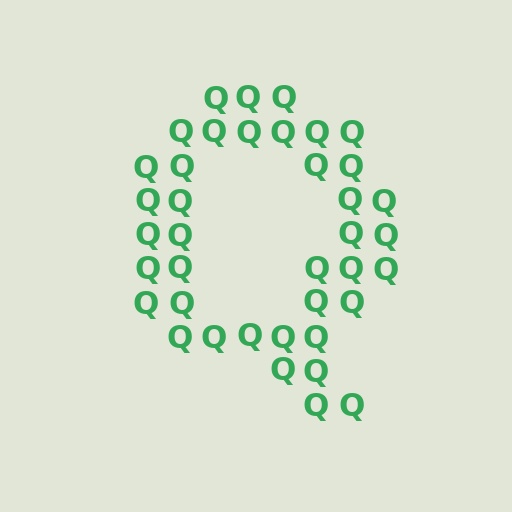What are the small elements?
The small elements are letter Q's.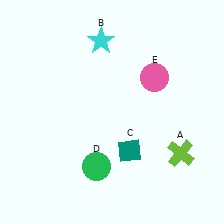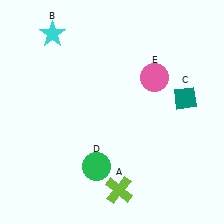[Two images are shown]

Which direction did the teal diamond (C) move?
The teal diamond (C) moved right.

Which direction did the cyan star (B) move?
The cyan star (B) moved left.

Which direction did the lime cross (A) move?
The lime cross (A) moved left.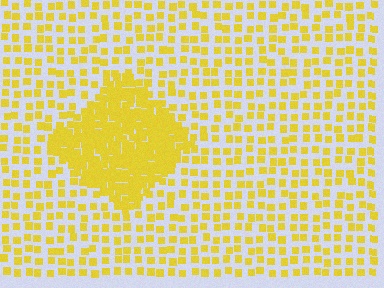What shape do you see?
I see a diamond.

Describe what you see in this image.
The image contains small yellow elements arranged at two different densities. A diamond-shaped region is visible where the elements are more densely packed than the surrounding area.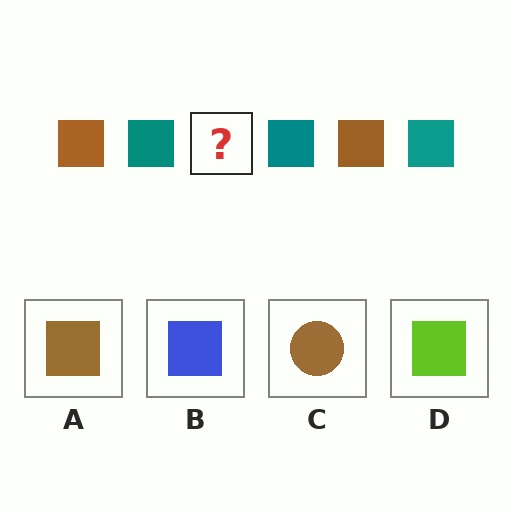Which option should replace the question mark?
Option A.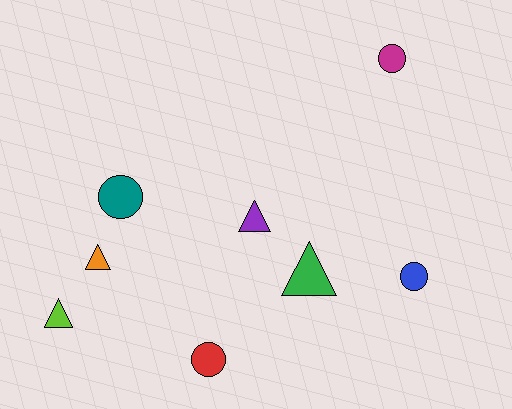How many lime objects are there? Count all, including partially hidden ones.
There is 1 lime object.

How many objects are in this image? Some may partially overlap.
There are 8 objects.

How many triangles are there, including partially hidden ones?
There are 4 triangles.